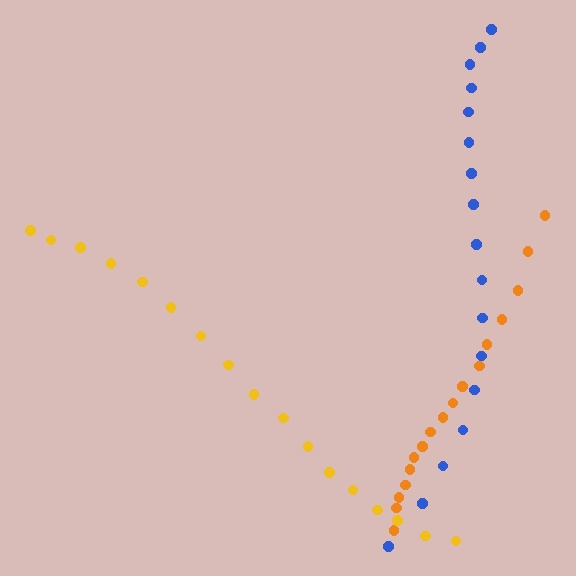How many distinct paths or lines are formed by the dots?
There are 3 distinct paths.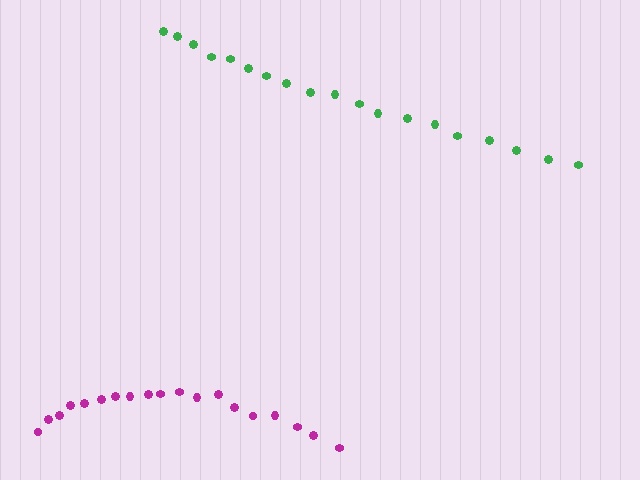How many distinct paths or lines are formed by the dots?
There are 2 distinct paths.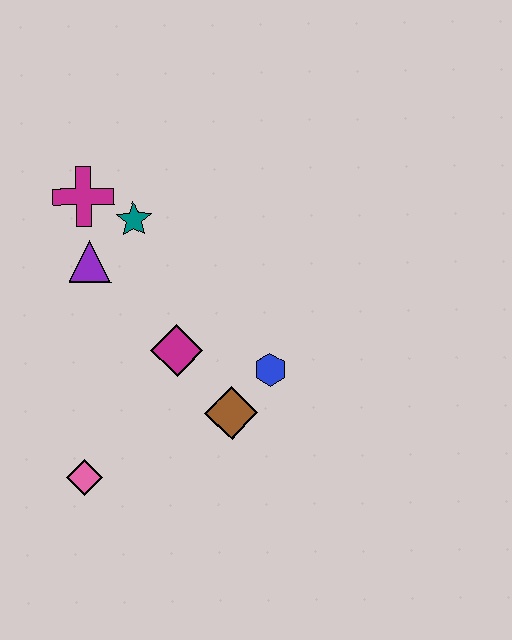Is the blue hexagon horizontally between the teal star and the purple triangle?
No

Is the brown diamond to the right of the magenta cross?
Yes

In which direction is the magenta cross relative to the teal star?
The magenta cross is to the left of the teal star.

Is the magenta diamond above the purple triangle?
No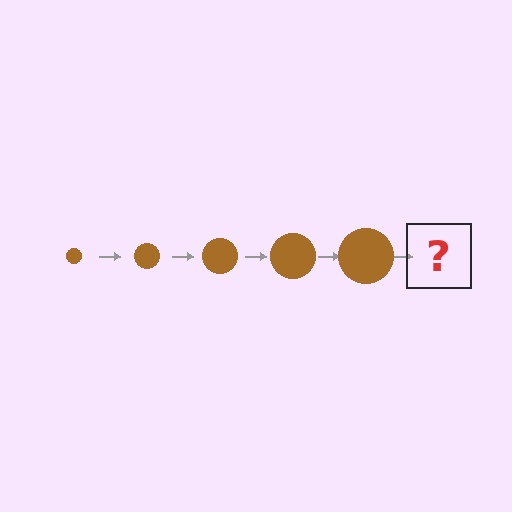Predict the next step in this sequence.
The next step is a brown circle, larger than the previous one.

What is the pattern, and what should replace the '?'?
The pattern is that the circle gets progressively larger each step. The '?' should be a brown circle, larger than the previous one.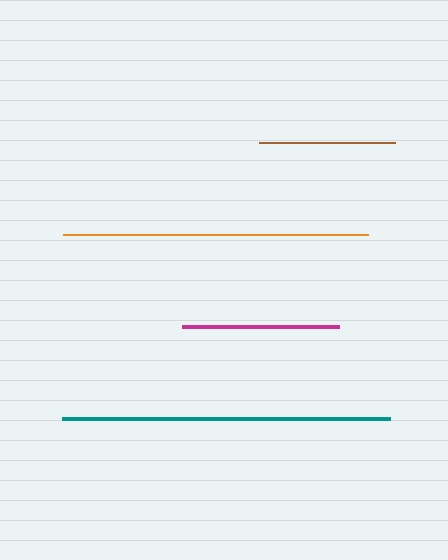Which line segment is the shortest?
The brown line is the shortest at approximately 135 pixels.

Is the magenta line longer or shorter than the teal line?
The teal line is longer than the magenta line.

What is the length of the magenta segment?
The magenta segment is approximately 157 pixels long.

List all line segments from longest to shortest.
From longest to shortest: teal, orange, magenta, brown.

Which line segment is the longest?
The teal line is the longest at approximately 327 pixels.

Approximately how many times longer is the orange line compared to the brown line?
The orange line is approximately 2.3 times the length of the brown line.